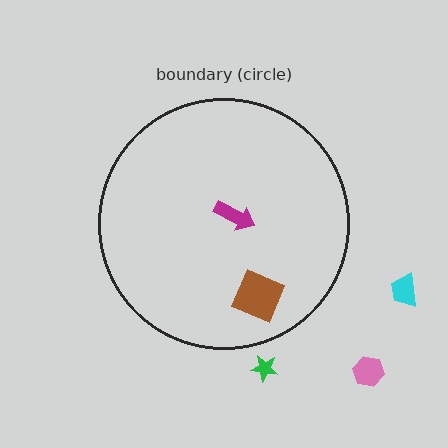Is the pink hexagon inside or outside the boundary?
Outside.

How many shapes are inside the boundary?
2 inside, 3 outside.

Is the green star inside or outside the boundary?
Outside.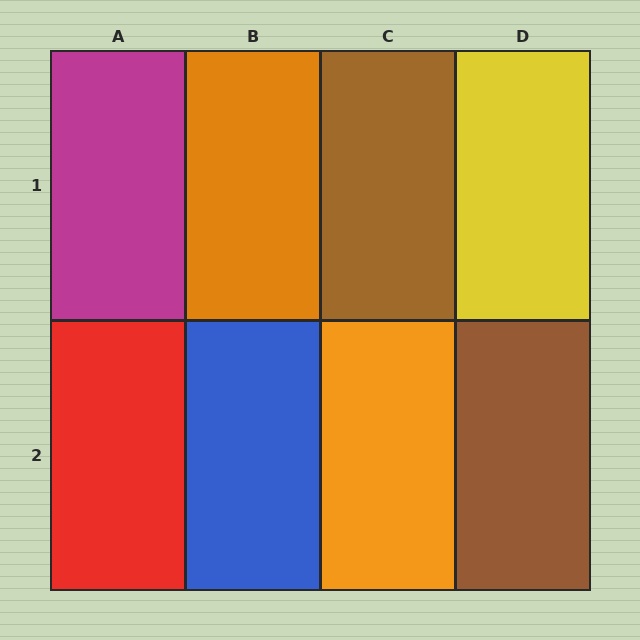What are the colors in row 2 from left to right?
Red, blue, orange, brown.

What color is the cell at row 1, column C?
Brown.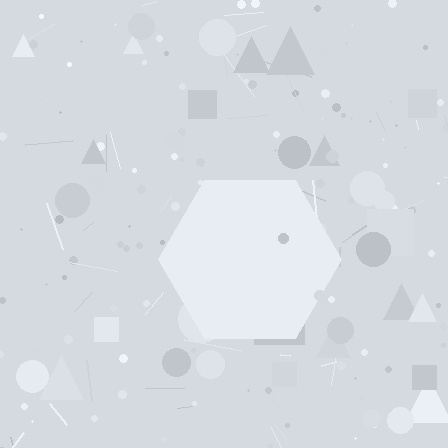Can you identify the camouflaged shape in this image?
The camouflaged shape is a hexagon.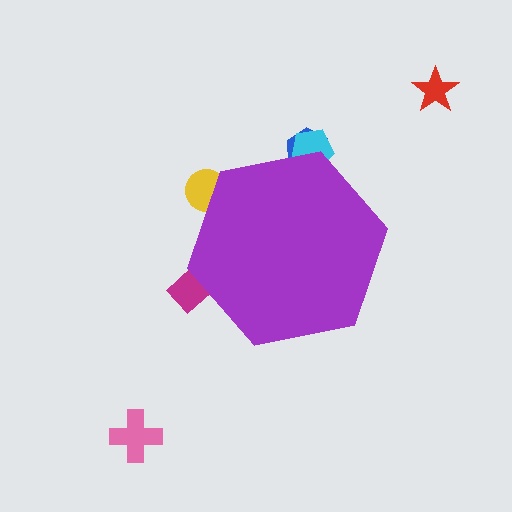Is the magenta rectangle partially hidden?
Yes, the magenta rectangle is partially hidden behind the purple hexagon.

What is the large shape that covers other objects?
A purple hexagon.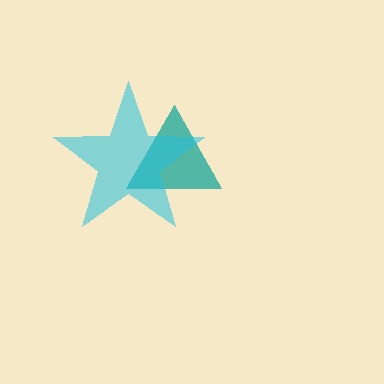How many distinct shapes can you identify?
There are 2 distinct shapes: a teal triangle, a cyan star.